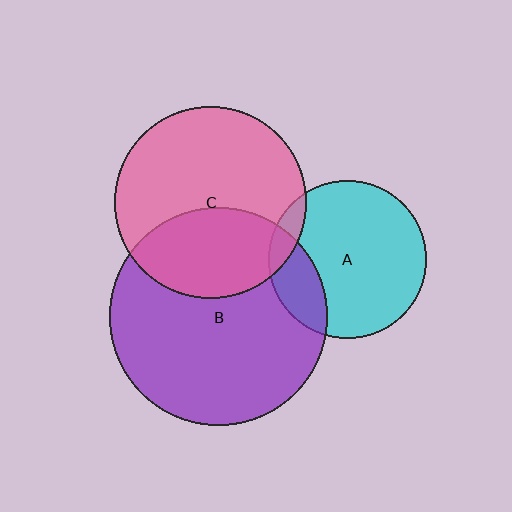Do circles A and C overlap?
Yes.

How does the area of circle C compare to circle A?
Approximately 1.5 times.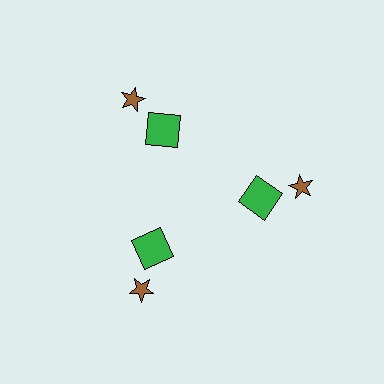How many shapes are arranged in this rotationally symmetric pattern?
There are 6 shapes, arranged in 3 groups of 2.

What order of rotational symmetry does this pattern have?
This pattern has 3-fold rotational symmetry.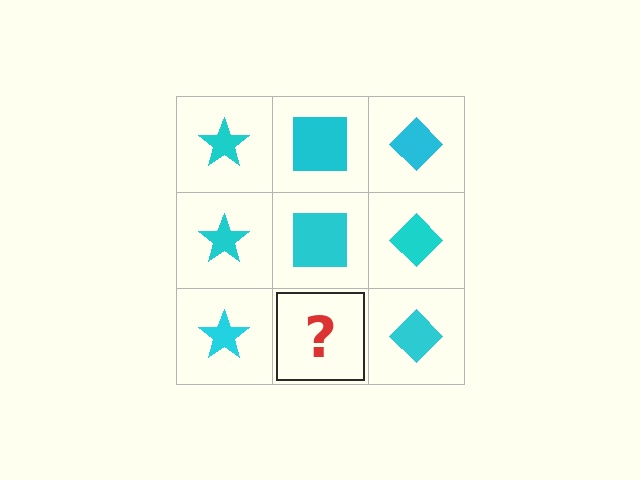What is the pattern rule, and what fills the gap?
The rule is that each column has a consistent shape. The gap should be filled with a cyan square.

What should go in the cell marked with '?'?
The missing cell should contain a cyan square.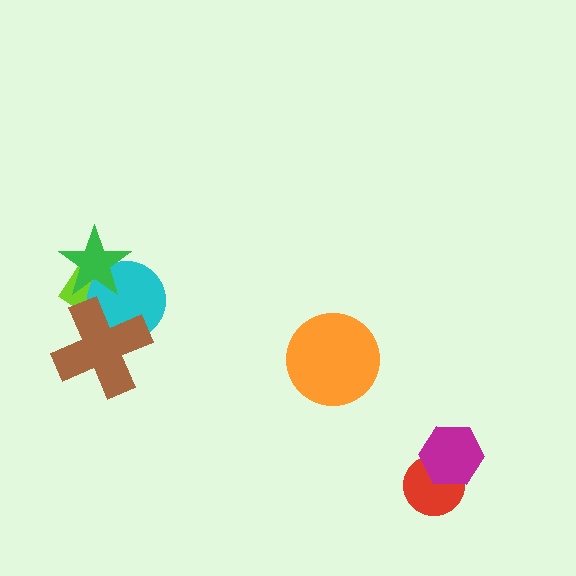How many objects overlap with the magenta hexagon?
1 object overlaps with the magenta hexagon.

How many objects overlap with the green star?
2 objects overlap with the green star.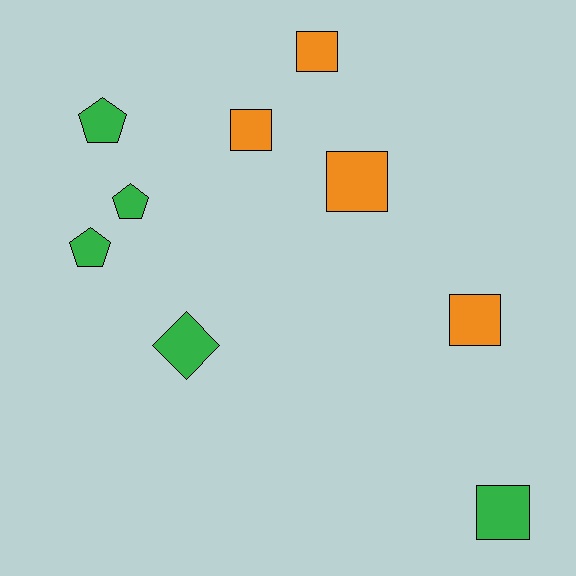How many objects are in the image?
There are 9 objects.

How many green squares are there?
There is 1 green square.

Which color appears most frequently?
Green, with 5 objects.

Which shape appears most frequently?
Square, with 5 objects.